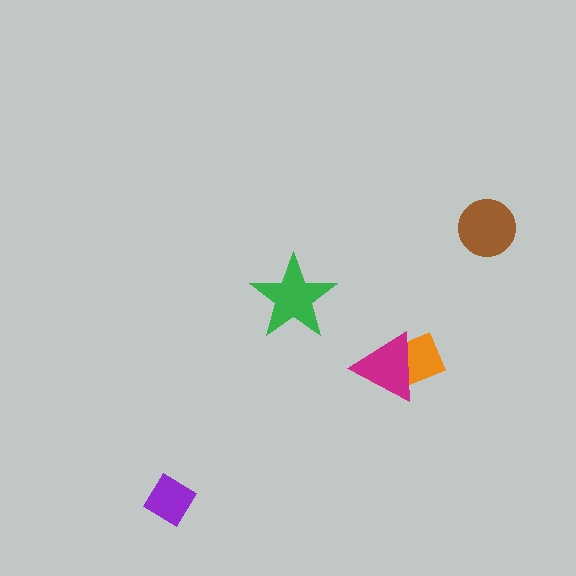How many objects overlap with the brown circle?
0 objects overlap with the brown circle.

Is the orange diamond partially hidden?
Yes, it is partially covered by another shape.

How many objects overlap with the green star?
0 objects overlap with the green star.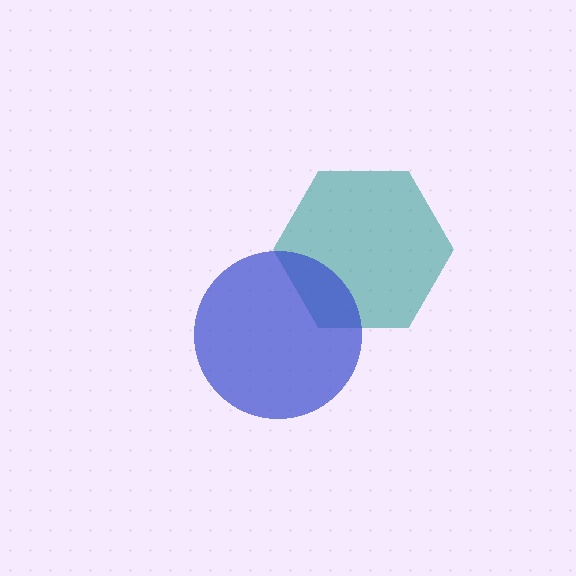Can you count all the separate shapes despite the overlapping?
Yes, there are 2 separate shapes.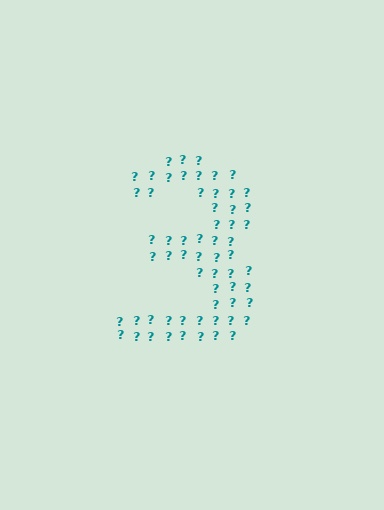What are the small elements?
The small elements are question marks.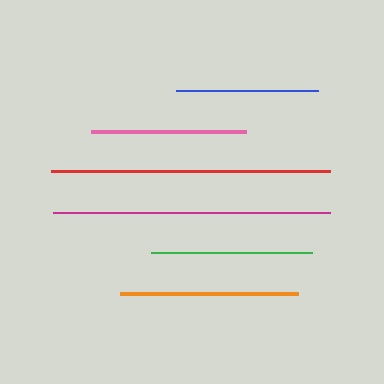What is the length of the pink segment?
The pink segment is approximately 154 pixels long.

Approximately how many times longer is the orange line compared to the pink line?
The orange line is approximately 1.2 times the length of the pink line.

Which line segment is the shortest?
The blue line is the shortest at approximately 142 pixels.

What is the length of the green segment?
The green segment is approximately 161 pixels long.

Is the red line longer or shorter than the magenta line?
The red line is longer than the magenta line.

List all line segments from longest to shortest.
From longest to shortest: red, magenta, orange, green, pink, blue.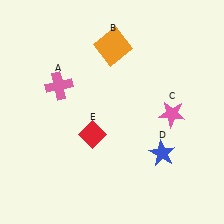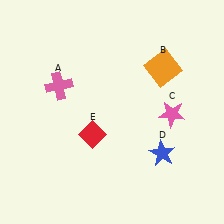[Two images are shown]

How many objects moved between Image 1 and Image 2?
1 object moved between the two images.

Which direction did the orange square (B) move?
The orange square (B) moved right.